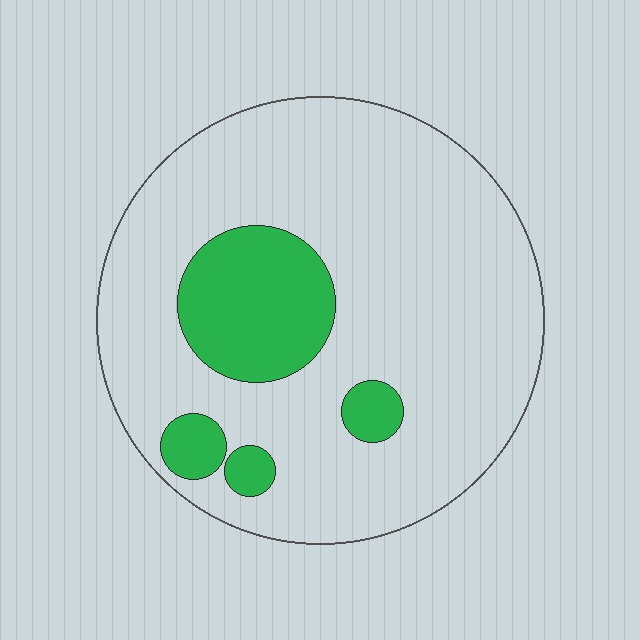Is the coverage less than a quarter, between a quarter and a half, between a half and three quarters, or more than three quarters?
Less than a quarter.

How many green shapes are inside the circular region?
4.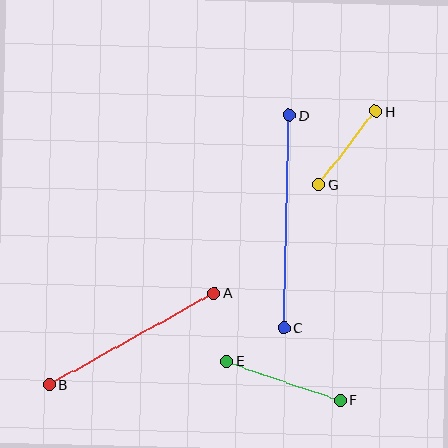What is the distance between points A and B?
The distance is approximately 189 pixels.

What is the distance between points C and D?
The distance is approximately 213 pixels.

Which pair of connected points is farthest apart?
Points C and D are farthest apart.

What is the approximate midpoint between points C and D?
The midpoint is at approximately (286, 221) pixels.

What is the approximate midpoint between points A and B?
The midpoint is at approximately (132, 339) pixels.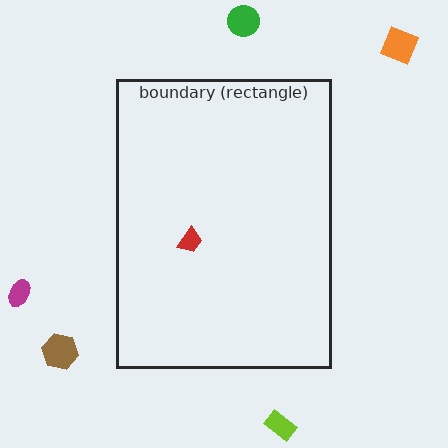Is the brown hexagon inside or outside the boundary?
Outside.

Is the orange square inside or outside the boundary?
Outside.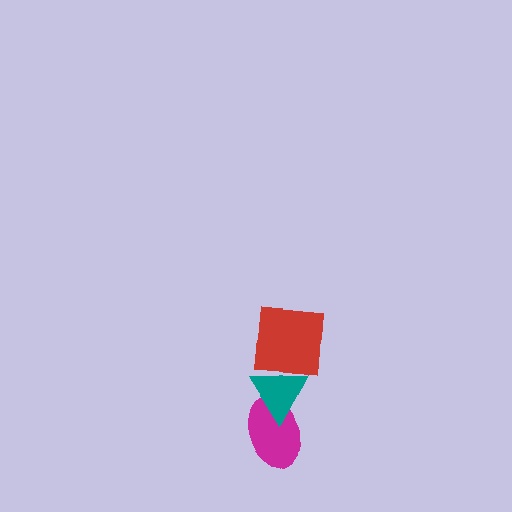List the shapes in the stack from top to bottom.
From top to bottom: the red square, the teal triangle, the magenta ellipse.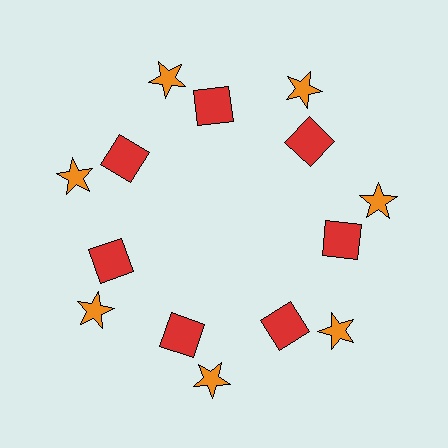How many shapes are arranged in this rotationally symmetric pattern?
There are 14 shapes, arranged in 7 groups of 2.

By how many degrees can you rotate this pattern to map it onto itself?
The pattern maps onto itself every 51 degrees of rotation.